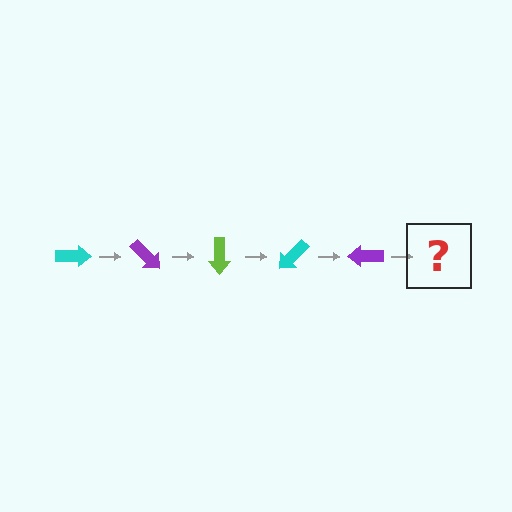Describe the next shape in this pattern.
It should be a lime arrow, rotated 225 degrees from the start.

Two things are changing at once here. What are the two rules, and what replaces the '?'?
The two rules are that it rotates 45 degrees each step and the color cycles through cyan, purple, and lime. The '?' should be a lime arrow, rotated 225 degrees from the start.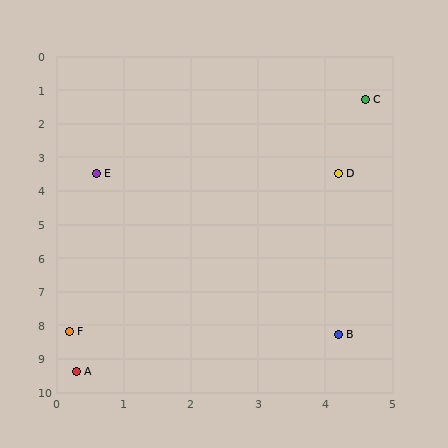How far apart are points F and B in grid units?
Points F and B are about 4.0 grid units apart.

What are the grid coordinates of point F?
Point F is at approximately (0.2, 8.2).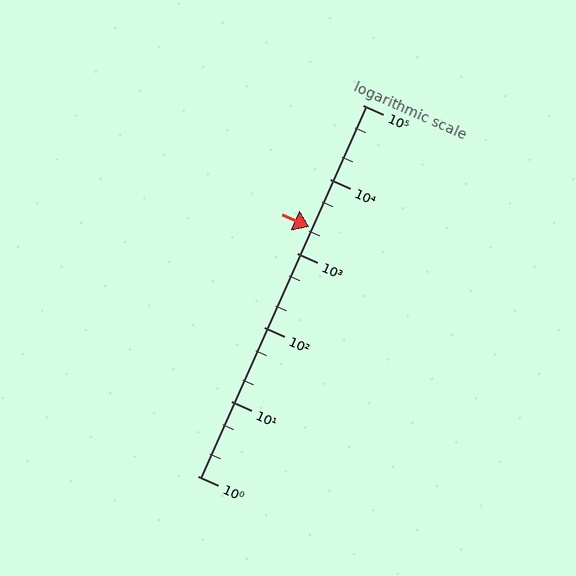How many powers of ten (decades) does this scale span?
The scale spans 5 decades, from 1 to 100000.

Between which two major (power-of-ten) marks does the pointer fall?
The pointer is between 1000 and 10000.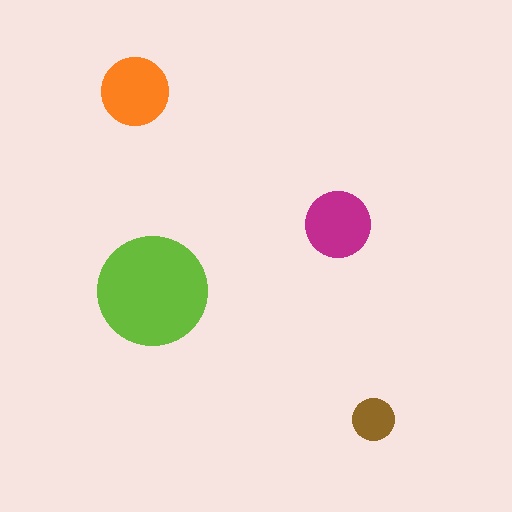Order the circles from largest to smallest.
the lime one, the orange one, the magenta one, the brown one.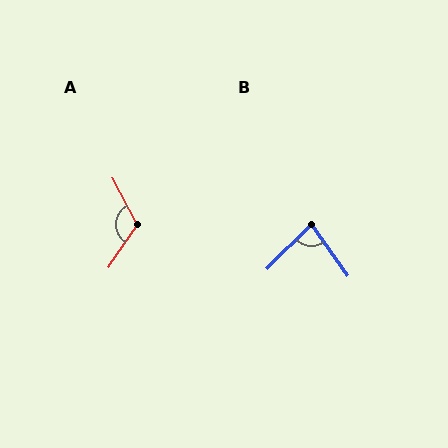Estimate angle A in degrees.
Approximately 118 degrees.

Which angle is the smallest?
B, at approximately 80 degrees.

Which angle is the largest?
A, at approximately 118 degrees.